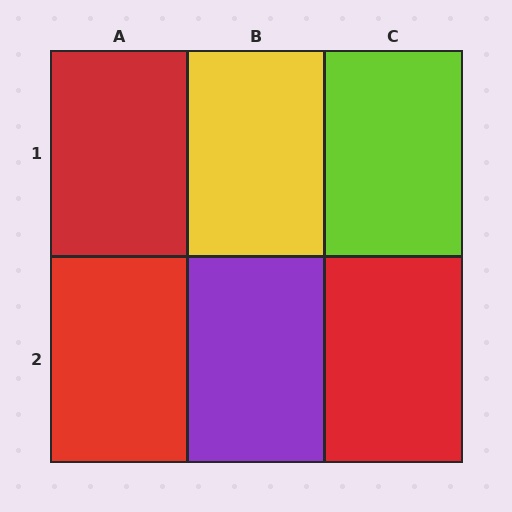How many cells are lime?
1 cell is lime.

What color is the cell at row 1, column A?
Red.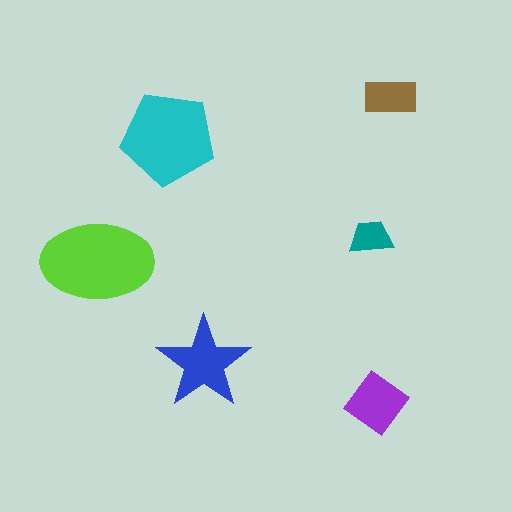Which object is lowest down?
The purple diamond is bottommost.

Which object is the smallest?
The teal trapezoid.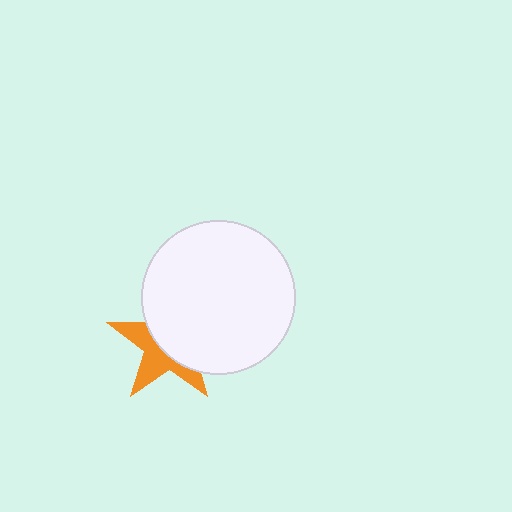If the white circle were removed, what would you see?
You would see the complete orange star.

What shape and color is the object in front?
The object in front is a white circle.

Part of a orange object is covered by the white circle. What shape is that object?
It is a star.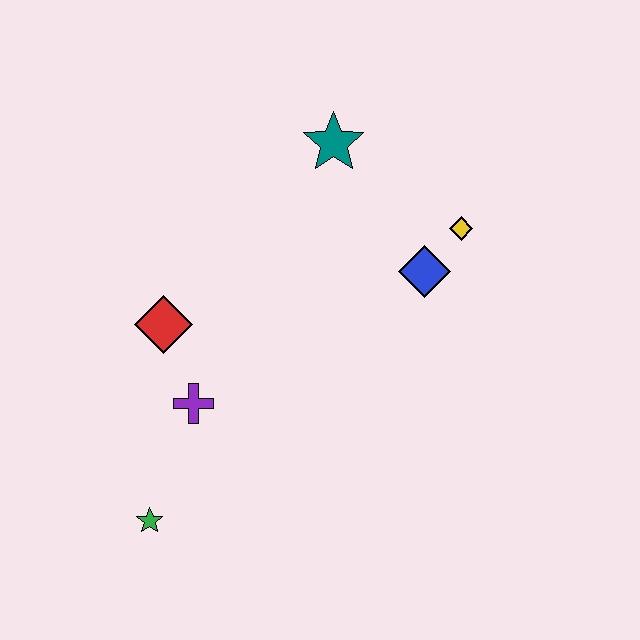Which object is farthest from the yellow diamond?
The green star is farthest from the yellow diamond.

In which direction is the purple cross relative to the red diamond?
The purple cross is below the red diamond.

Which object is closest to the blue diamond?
The yellow diamond is closest to the blue diamond.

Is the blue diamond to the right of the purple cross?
Yes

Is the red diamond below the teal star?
Yes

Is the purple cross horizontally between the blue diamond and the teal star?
No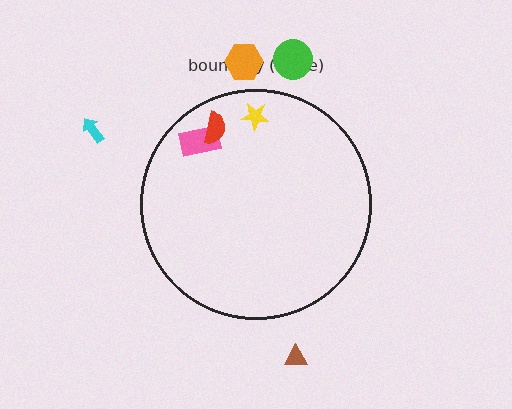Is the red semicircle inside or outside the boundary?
Inside.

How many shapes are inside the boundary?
3 inside, 4 outside.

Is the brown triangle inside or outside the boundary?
Outside.